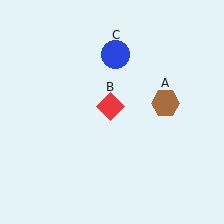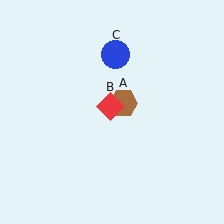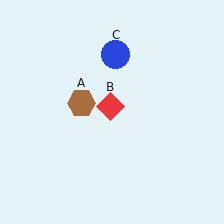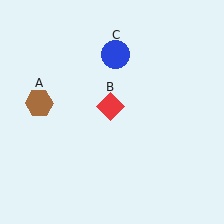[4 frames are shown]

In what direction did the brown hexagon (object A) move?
The brown hexagon (object A) moved left.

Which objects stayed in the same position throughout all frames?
Red diamond (object B) and blue circle (object C) remained stationary.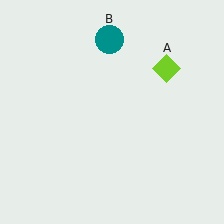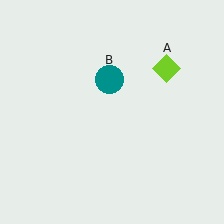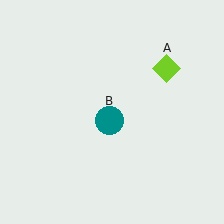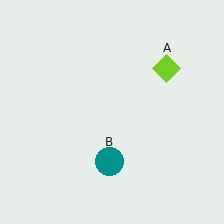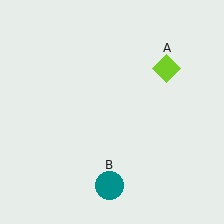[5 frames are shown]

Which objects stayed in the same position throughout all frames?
Lime diamond (object A) remained stationary.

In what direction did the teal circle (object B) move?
The teal circle (object B) moved down.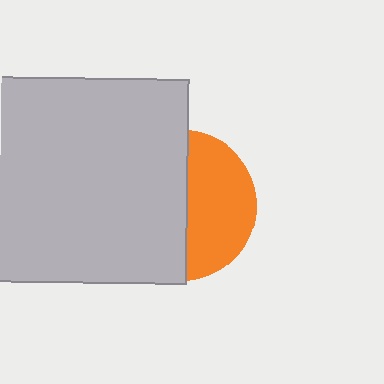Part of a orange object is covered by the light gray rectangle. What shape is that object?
It is a circle.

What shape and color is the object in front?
The object in front is a light gray rectangle.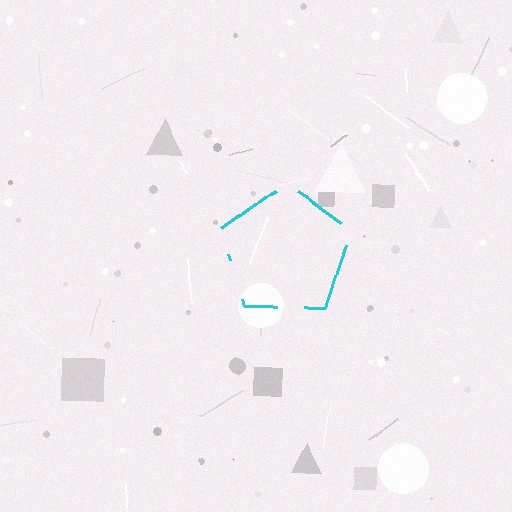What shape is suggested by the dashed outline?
The dashed outline suggests a pentagon.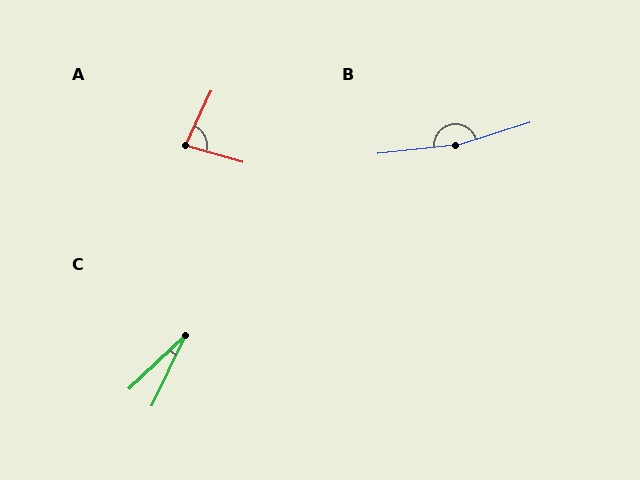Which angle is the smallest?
C, at approximately 21 degrees.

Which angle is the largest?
B, at approximately 168 degrees.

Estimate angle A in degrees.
Approximately 81 degrees.